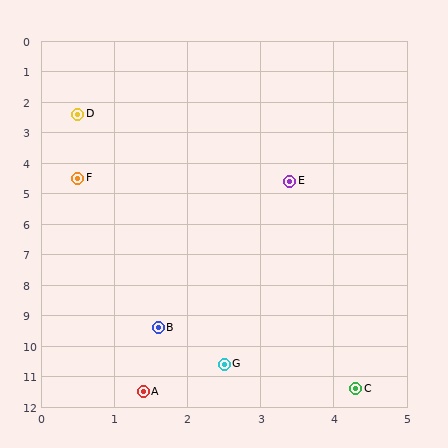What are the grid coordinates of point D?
Point D is at approximately (0.5, 2.4).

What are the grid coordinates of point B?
Point B is at approximately (1.6, 9.4).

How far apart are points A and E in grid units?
Points A and E are about 7.2 grid units apart.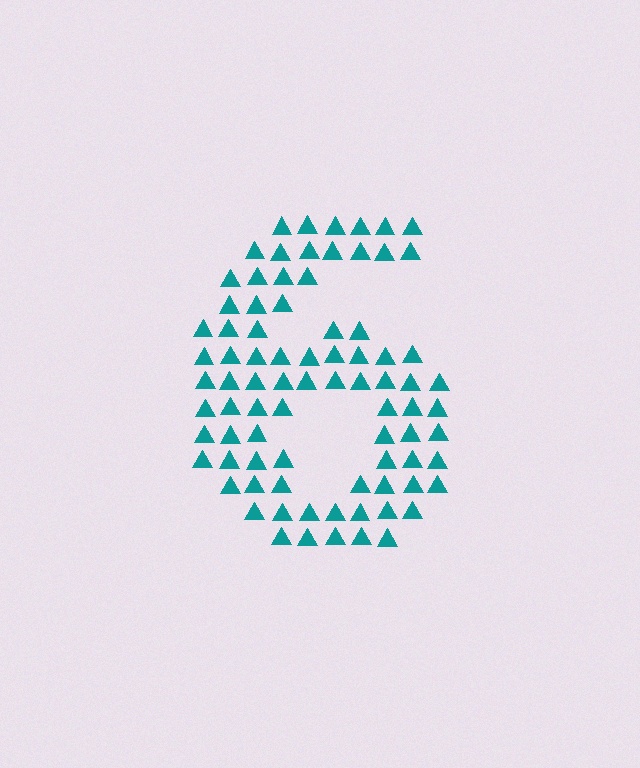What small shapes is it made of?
It is made of small triangles.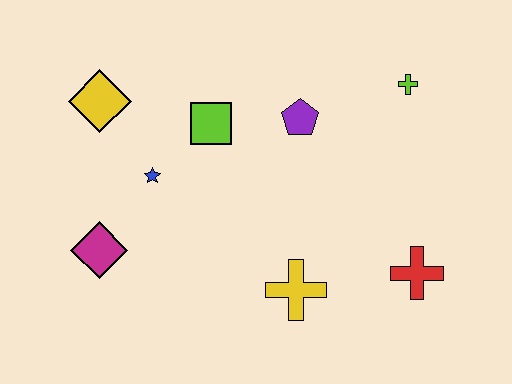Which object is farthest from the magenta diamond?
The lime cross is farthest from the magenta diamond.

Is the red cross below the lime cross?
Yes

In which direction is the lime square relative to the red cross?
The lime square is to the left of the red cross.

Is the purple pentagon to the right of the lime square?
Yes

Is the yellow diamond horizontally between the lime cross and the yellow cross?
No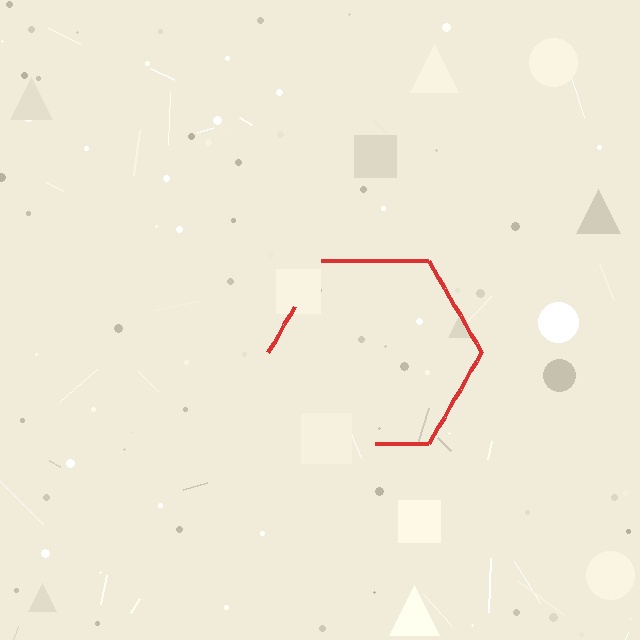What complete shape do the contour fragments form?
The contour fragments form a hexagon.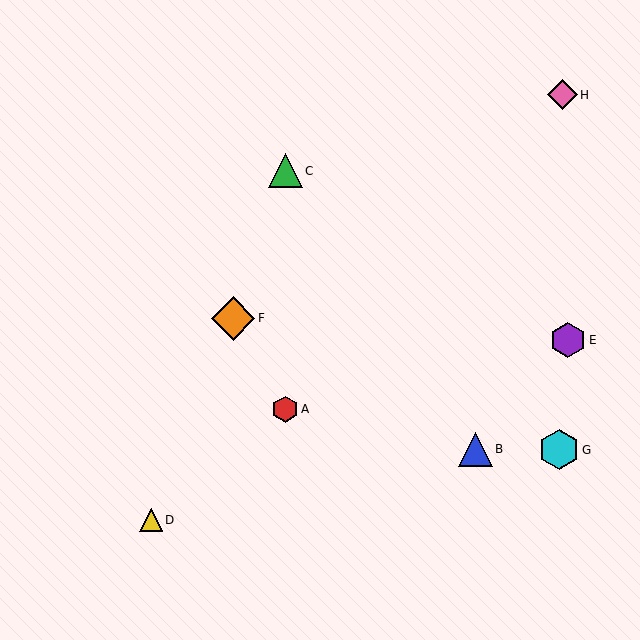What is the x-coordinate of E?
Object E is at x≈568.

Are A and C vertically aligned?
Yes, both are at x≈285.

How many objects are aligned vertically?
2 objects (A, C) are aligned vertically.